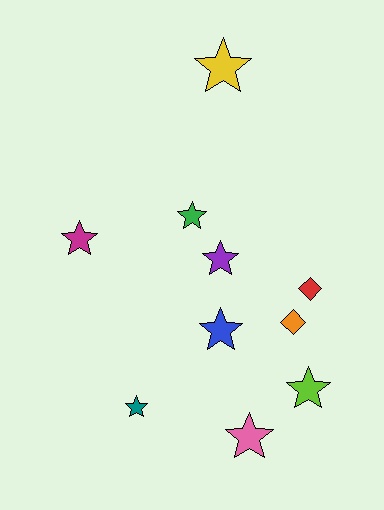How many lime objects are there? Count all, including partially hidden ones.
There is 1 lime object.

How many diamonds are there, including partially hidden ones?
There are 2 diamonds.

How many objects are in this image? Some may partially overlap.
There are 10 objects.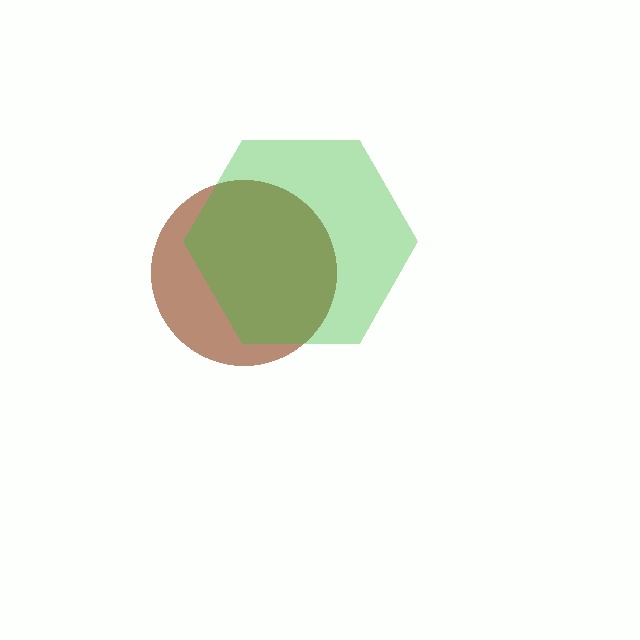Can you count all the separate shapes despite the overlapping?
Yes, there are 2 separate shapes.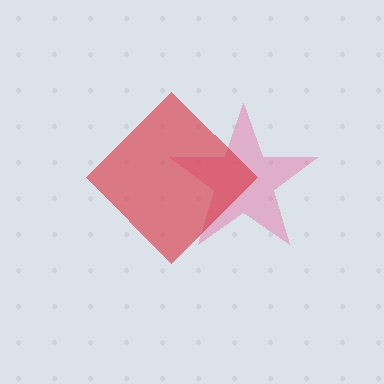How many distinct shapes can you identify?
There are 2 distinct shapes: a pink star, a red diamond.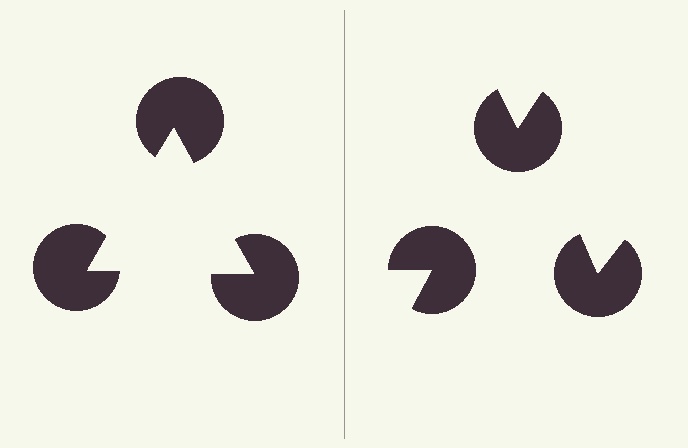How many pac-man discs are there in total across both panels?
6 — 3 on each side.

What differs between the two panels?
The pac-man discs are positioned identically on both sides; only the wedge orientations differ. On the left they align to a triangle; on the right they are misaligned.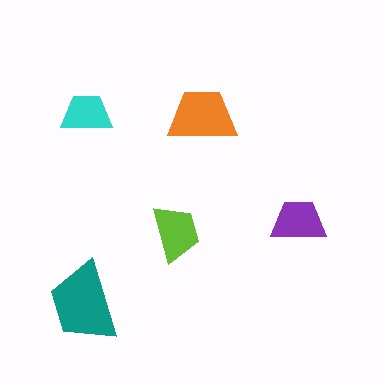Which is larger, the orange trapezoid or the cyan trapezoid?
The orange one.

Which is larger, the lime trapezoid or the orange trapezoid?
The orange one.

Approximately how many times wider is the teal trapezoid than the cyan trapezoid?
About 1.5 times wider.